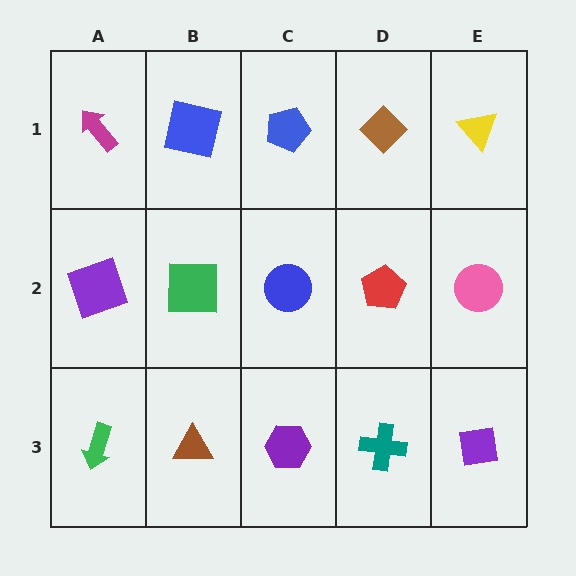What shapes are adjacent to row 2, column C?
A blue pentagon (row 1, column C), a purple hexagon (row 3, column C), a green square (row 2, column B), a red pentagon (row 2, column D).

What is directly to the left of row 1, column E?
A brown diamond.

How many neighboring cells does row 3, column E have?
2.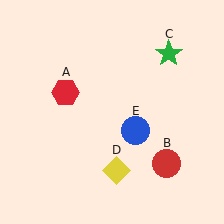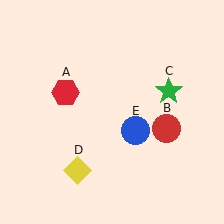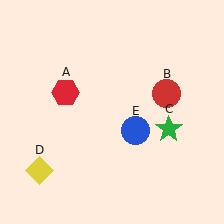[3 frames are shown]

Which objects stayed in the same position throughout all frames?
Red hexagon (object A) and blue circle (object E) remained stationary.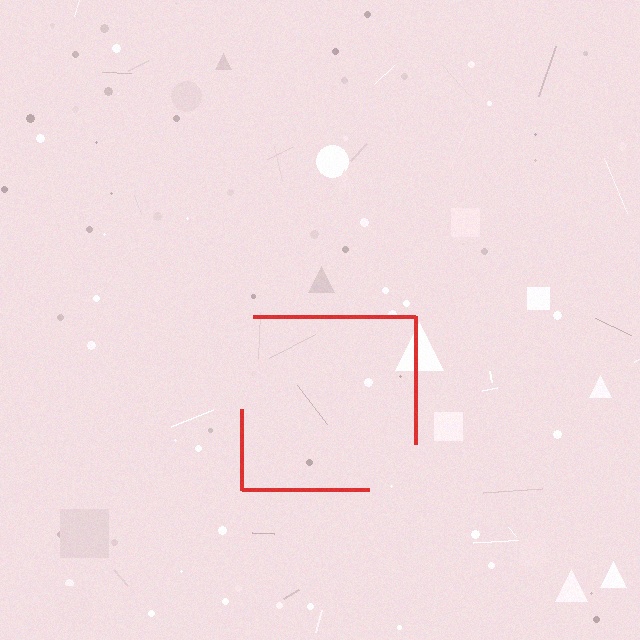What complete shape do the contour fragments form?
The contour fragments form a square.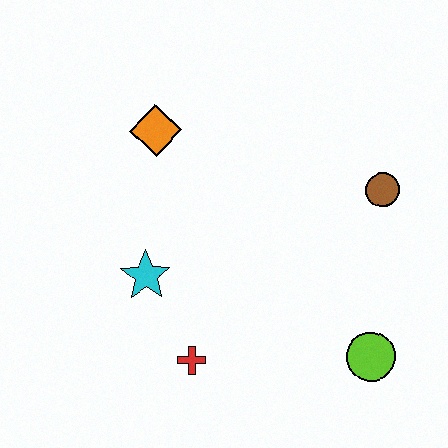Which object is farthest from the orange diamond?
The lime circle is farthest from the orange diamond.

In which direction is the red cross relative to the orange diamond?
The red cross is below the orange diamond.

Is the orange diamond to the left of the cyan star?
No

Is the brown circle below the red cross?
No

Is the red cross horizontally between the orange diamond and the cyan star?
No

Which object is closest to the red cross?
The cyan star is closest to the red cross.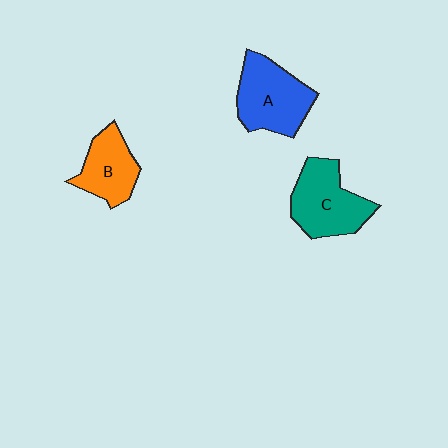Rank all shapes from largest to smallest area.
From largest to smallest: A (blue), C (teal), B (orange).